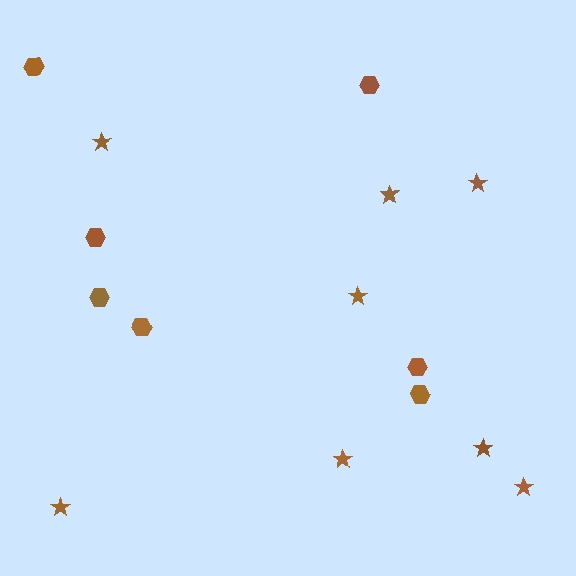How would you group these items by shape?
There are 2 groups: one group of stars (8) and one group of hexagons (7).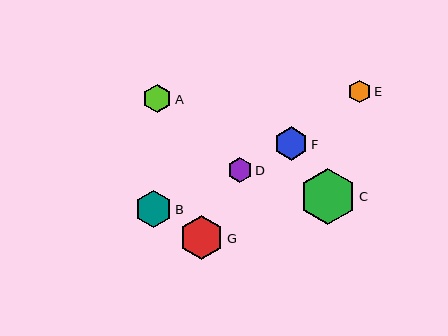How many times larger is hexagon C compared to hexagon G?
Hexagon C is approximately 1.3 times the size of hexagon G.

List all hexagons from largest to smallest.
From largest to smallest: C, G, B, F, A, D, E.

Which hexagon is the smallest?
Hexagon E is the smallest with a size of approximately 23 pixels.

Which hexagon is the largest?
Hexagon C is the largest with a size of approximately 56 pixels.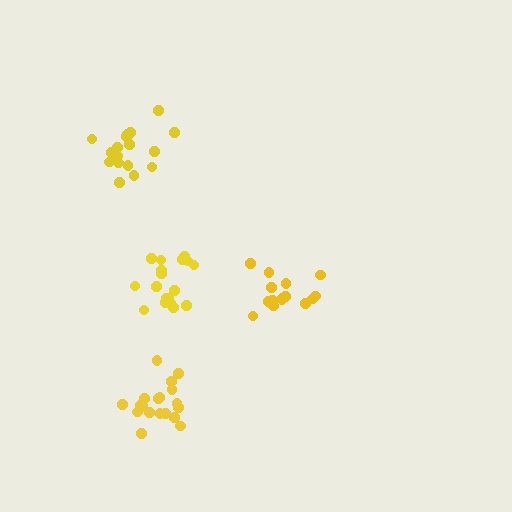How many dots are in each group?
Group 1: 18 dots, Group 2: 18 dots, Group 3: 15 dots, Group 4: 19 dots (70 total).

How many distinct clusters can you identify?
There are 4 distinct clusters.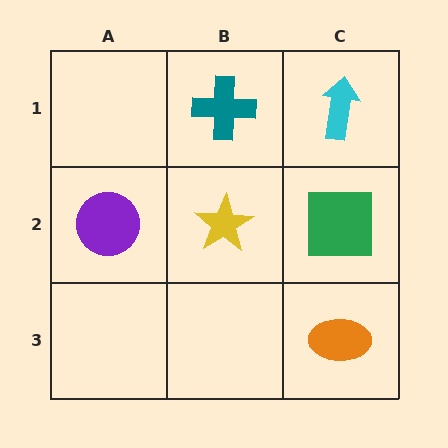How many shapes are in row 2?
3 shapes.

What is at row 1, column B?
A teal cross.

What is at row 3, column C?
An orange ellipse.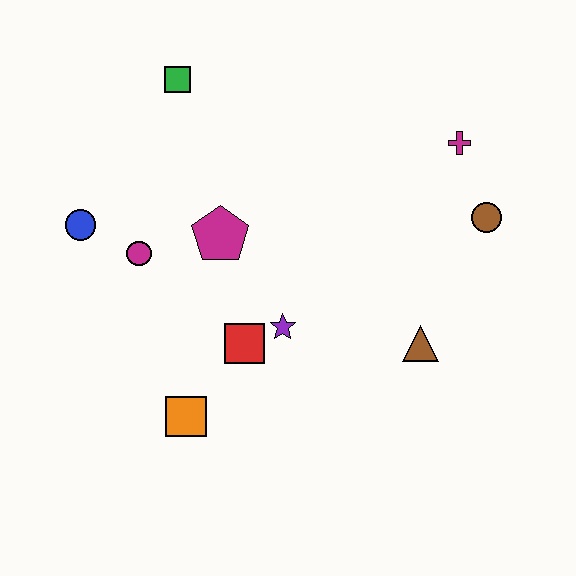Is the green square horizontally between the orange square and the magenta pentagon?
No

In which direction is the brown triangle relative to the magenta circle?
The brown triangle is to the right of the magenta circle.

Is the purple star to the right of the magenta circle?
Yes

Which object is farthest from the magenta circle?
The brown circle is farthest from the magenta circle.